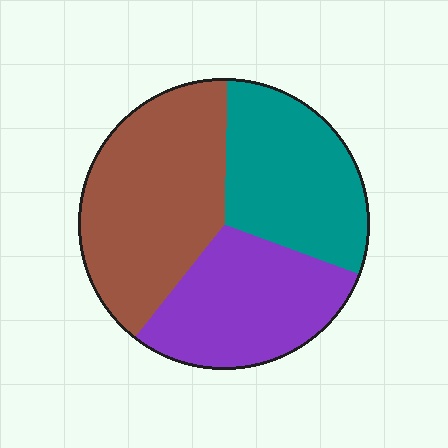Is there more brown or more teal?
Brown.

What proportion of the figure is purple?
Purple covers about 30% of the figure.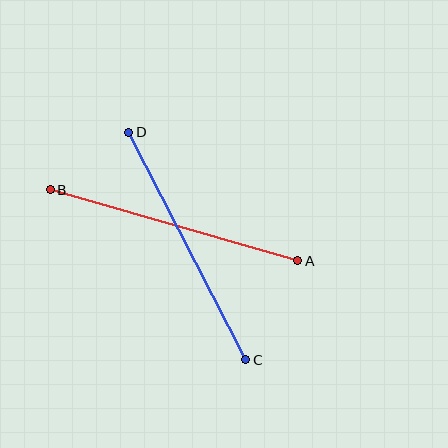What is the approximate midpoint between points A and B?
The midpoint is at approximately (174, 225) pixels.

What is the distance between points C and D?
The distance is approximately 256 pixels.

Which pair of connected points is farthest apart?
Points A and B are farthest apart.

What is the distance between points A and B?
The distance is approximately 257 pixels.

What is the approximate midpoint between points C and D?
The midpoint is at approximately (187, 246) pixels.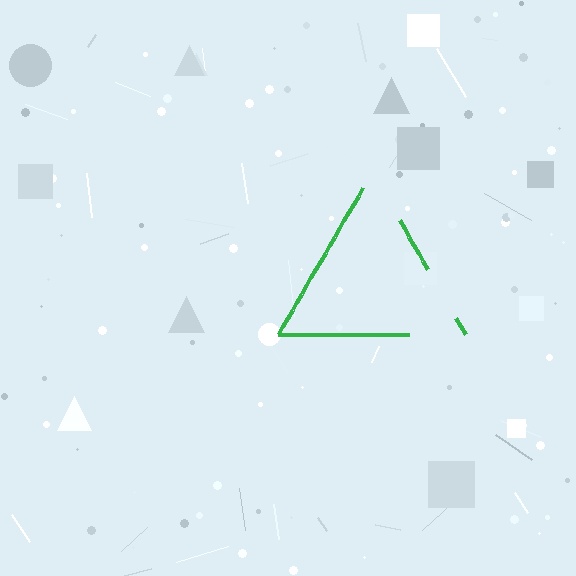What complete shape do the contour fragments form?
The contour fragments form a triangle.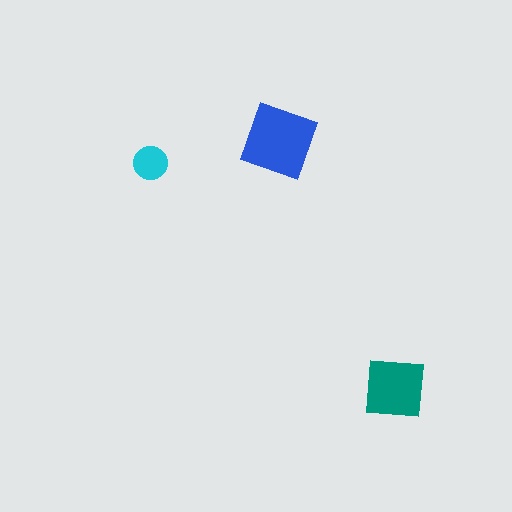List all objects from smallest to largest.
The cyan circle, the teal square, the blue diamond.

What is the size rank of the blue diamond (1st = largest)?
1st.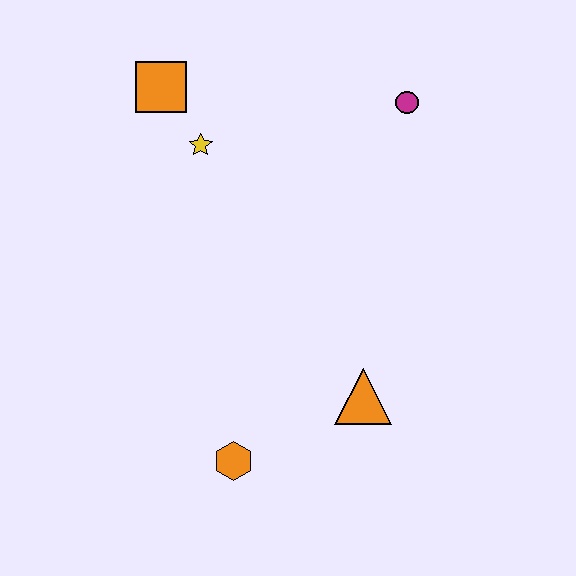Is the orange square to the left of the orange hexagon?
Yes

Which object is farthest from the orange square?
The orange hexagon is farthest from the orange square.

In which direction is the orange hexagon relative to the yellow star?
The orange hexagon is below the yellow star.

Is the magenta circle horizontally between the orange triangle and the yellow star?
No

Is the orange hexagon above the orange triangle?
No